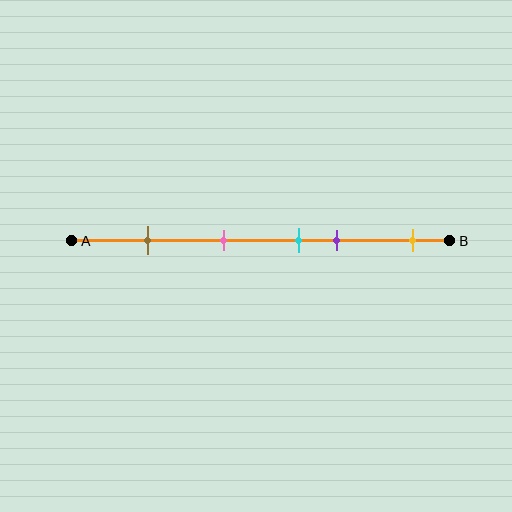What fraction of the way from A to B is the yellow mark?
The yellow mark is approximately 90% (0.9) of the way from A to B.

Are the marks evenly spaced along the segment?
No, the marks are not evenly spaced.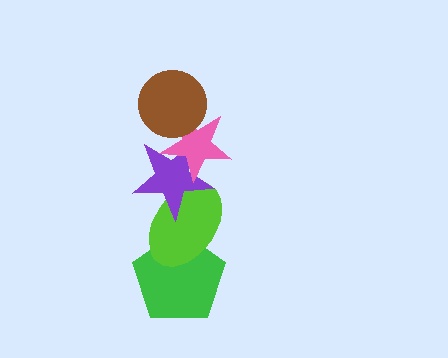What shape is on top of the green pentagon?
The lime ellipse is on top of the green pentagon.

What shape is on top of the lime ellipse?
The purple star is on top of the lime ellipse.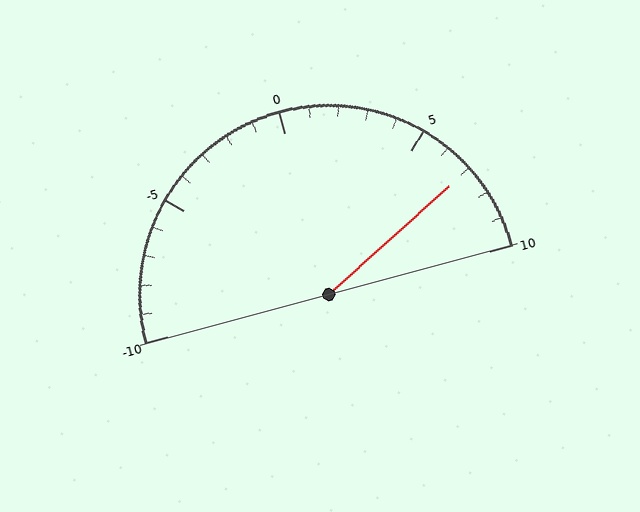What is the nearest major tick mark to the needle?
The nearest major tick mark is 5.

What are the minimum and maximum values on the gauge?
The gauge ranges from -10 to 10.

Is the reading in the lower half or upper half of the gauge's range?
The reading is in the upper half of the range (-10 to 10).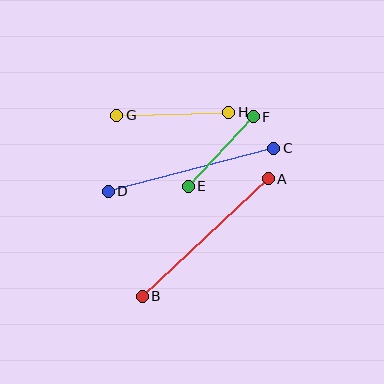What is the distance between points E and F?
The distance is approximately 95 pixels.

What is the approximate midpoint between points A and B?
The midpoint is at approximately (205, 237) pixels.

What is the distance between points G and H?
The distance is approximately 112 pixels.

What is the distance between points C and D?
The distance is approximately 171 pixels.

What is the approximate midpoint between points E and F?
The midpoint is at approximately (221, 152) pixels.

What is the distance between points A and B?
The distance is approximately 172 pixels.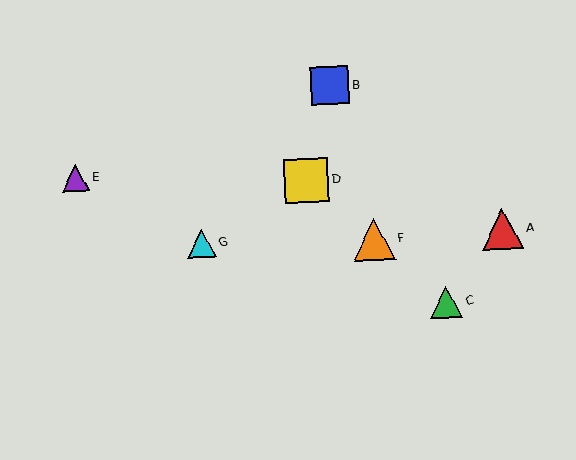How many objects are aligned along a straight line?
3 objects (C, D, F) are aligned along a straight line.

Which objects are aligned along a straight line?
Objects C, D, F are aligned along a straight line.